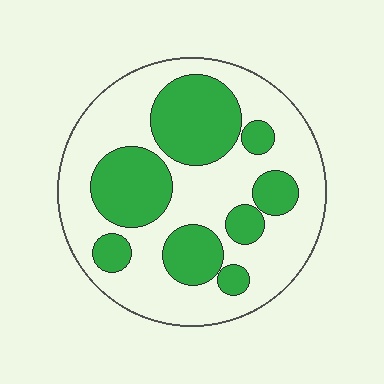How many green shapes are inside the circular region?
8.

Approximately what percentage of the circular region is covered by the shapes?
Approximately 35%.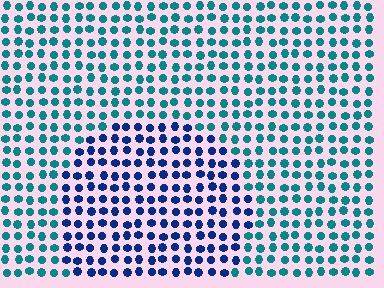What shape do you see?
I see a circle.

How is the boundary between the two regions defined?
The boundary is defined purely by a slight shift in hue (about 44 degrees). Spacing, size, and orientation are identical on both sides.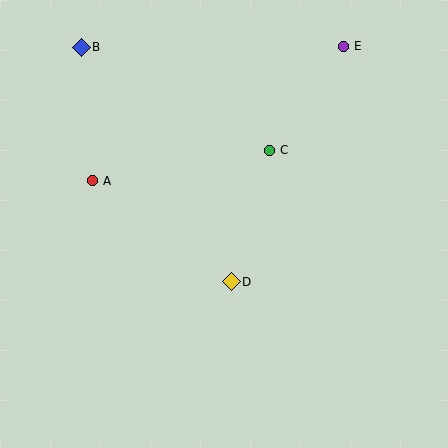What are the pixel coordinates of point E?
Point E is at (343, 46).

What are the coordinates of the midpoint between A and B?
The midpoint between A and B is at (87, 114).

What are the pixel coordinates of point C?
Point C is at (269, 150).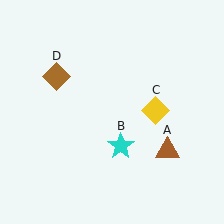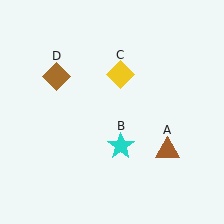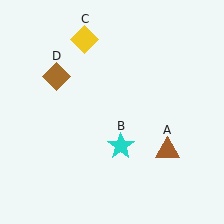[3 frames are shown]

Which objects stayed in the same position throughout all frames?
Brown triangle (object A) and cyan star (object B) and brown diamond (object D) remained stationary.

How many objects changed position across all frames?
1 object changed position: yellow diamond (object C).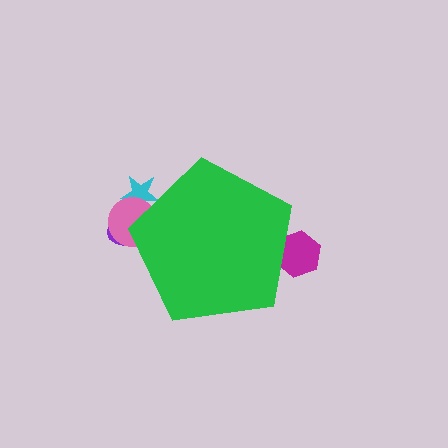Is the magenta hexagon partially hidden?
Yes, the magenta hexagon is partially hidden behind the green pentagon.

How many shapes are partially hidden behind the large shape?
4 shapes are partially hidden.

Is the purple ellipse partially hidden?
Yes, the purple ellipse is partially hidden behind the green pentagon.